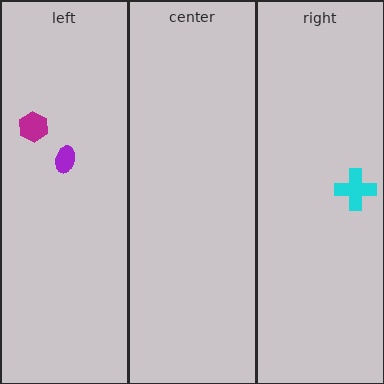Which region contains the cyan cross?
The right region.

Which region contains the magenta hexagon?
The left region.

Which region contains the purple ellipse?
The left region.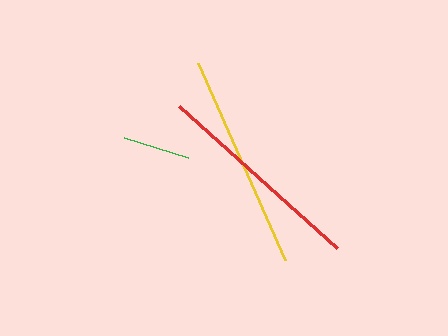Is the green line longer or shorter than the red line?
The red line is longer than the green line.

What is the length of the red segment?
The red segment is approximately 213 pixels long.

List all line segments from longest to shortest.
From longest to shortest: yellow, red, green.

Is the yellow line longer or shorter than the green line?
The yellow line is longer than the green line.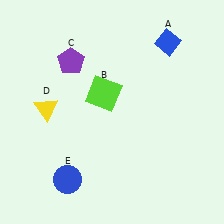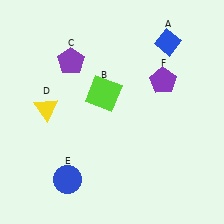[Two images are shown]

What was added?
A purple pentagon (F) was added in Image 2.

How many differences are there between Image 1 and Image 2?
There is 1 difference between the two images.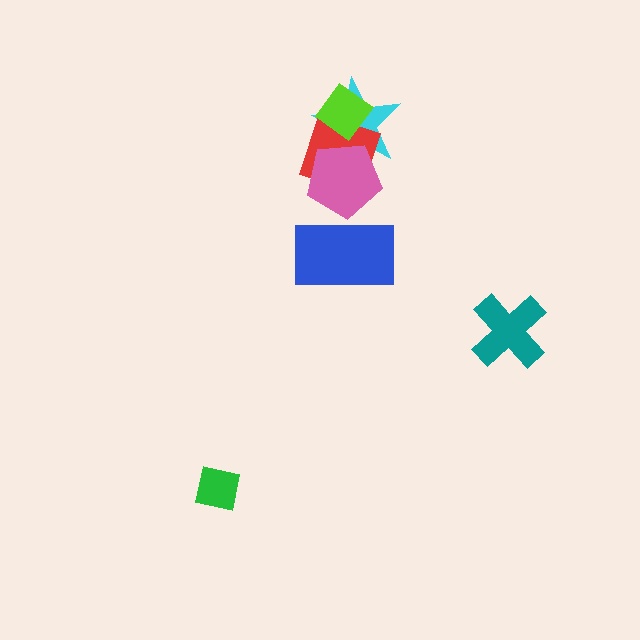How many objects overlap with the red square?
3 objects overlap with the red square.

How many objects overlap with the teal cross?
0 objects overlap with the teal cross.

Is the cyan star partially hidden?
Yes, it is partially covered by another shape.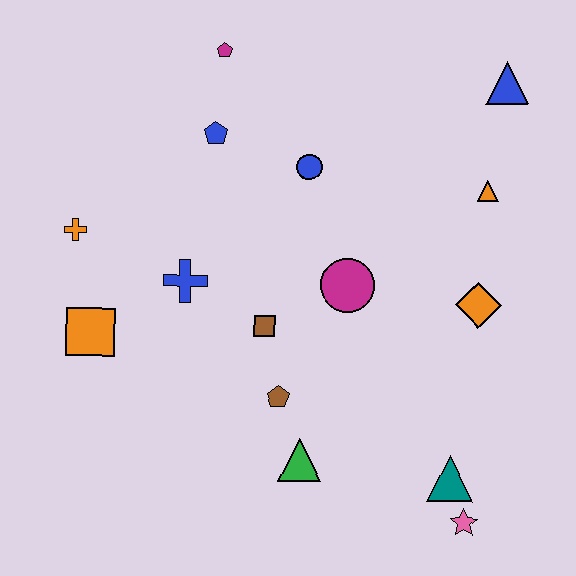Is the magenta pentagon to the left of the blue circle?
Yes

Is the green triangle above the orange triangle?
No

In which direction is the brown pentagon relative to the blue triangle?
The brown pentagon is below the blue triangle.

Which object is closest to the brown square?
The brown pentagon is closest to the brown square.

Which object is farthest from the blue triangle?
The orange square is farthest from the blue triangle.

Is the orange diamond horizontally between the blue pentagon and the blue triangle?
Yes